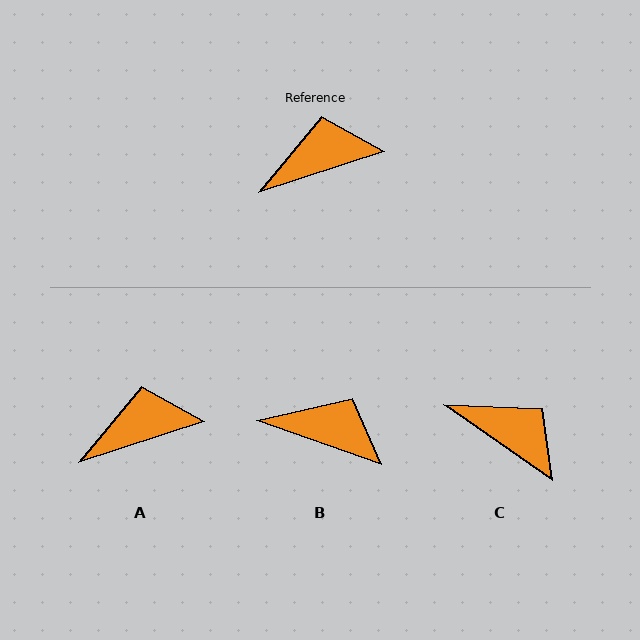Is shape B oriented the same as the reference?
No, it is off by about 37 degrees.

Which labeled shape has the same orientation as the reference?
A.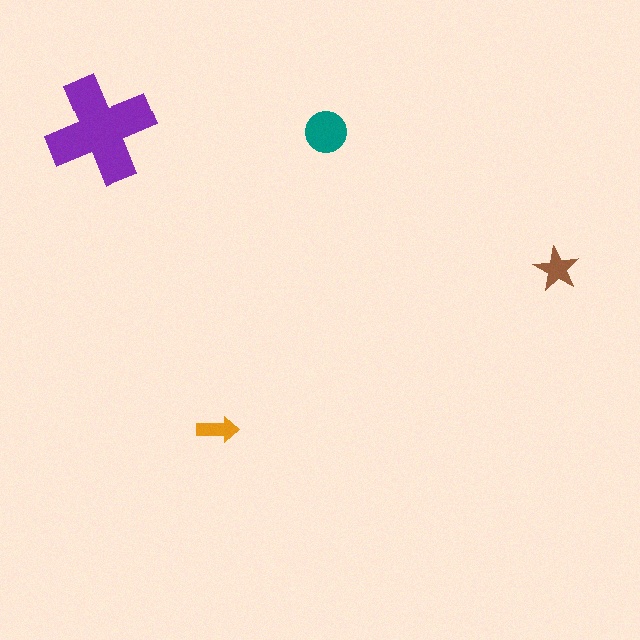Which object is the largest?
The purple cross.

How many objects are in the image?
There are 4 objects in the image.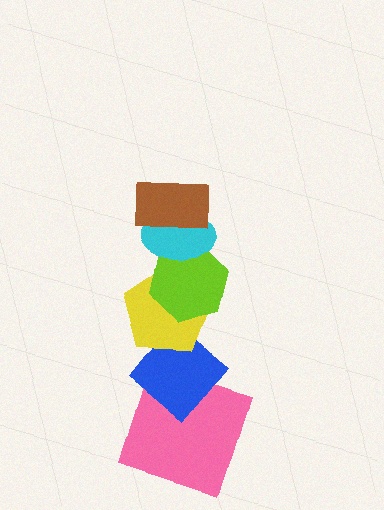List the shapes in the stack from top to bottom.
From top to bottom: the brown rectangle, the cyan ellipse, the lime hexagon, the yellow pentagon, the blue diamond, the pink square.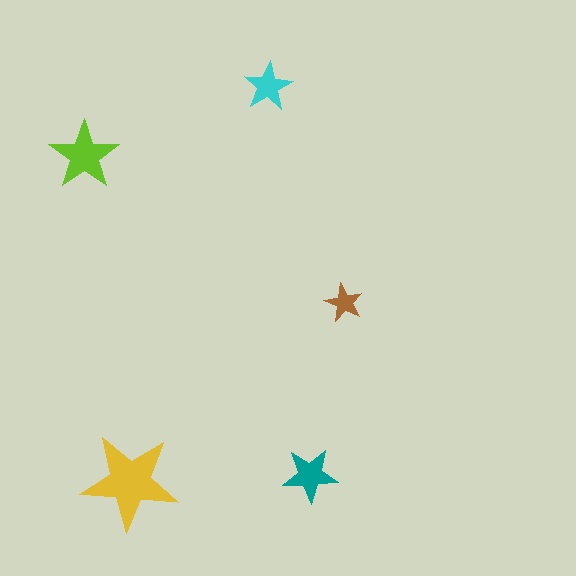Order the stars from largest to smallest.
the yellow one, the lime one, the teal one, the cyan one, the brown one.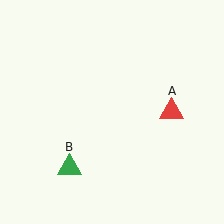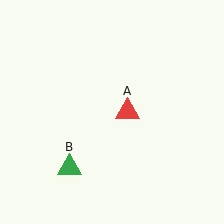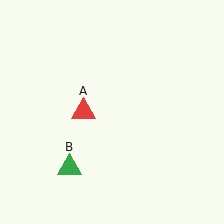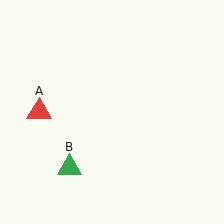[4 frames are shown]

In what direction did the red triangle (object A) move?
The red triangle (object A) moved left.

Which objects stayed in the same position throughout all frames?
Green triangle (object B) remained stationary.